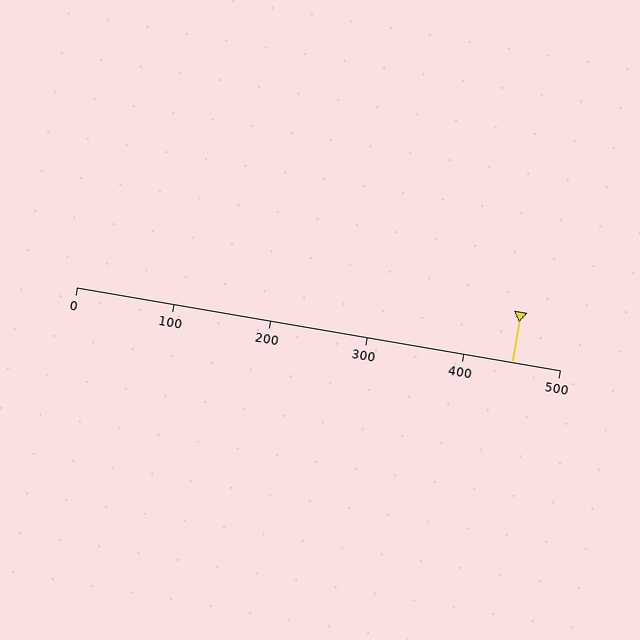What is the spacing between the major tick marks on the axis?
The major ticks are spaced 100 apart.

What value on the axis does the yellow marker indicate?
The marker indicates approximately 450.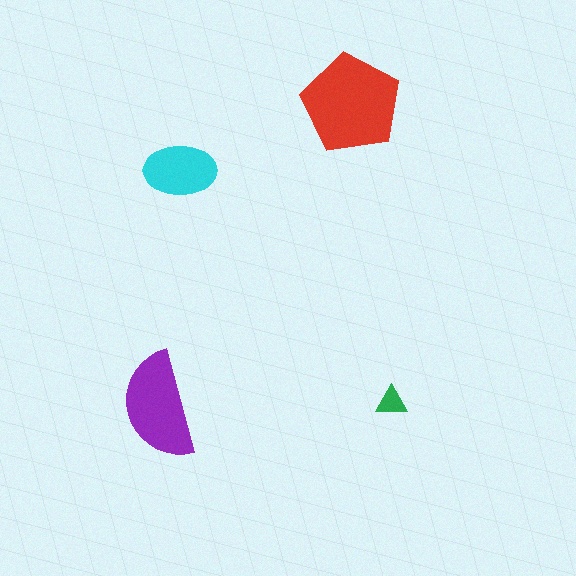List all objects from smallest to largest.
The green triangle, the cyan ellipse, the purple semicircle, the red pentagon.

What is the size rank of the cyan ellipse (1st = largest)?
3rd.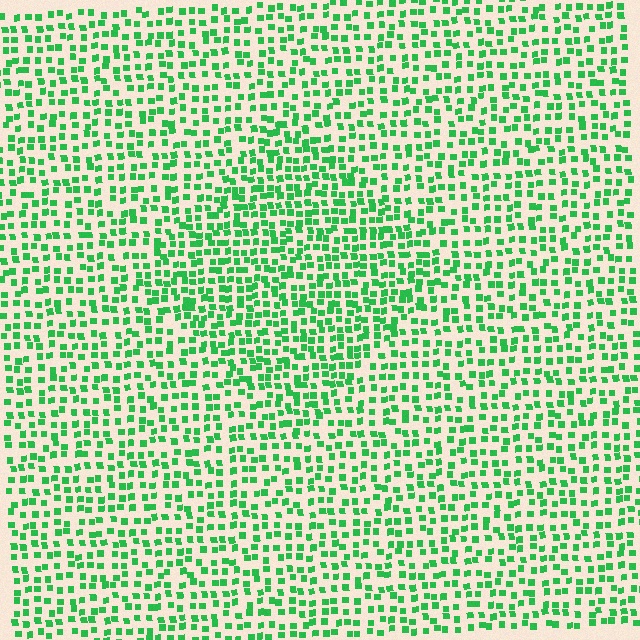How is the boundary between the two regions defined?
The boundary is defined by a change in element density (approximately 1.5x ratio). All elements are the same color, size, and shape.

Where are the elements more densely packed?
The elements are more densely packed inside the diamond boundary.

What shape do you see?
I see a diamond.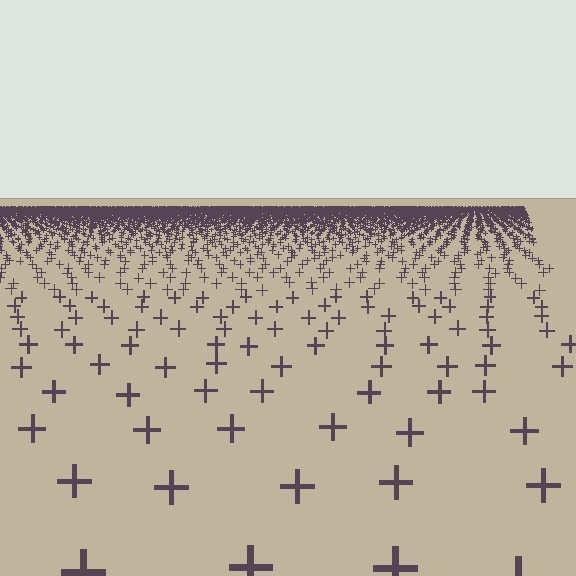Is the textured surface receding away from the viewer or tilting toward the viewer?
The surface is receding away from the viewer. Texture elements get smaller and denser toward the top.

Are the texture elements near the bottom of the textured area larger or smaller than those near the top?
Larger. Near the bottom, elements are closer to the viewer and appear at a bigger on-screen size.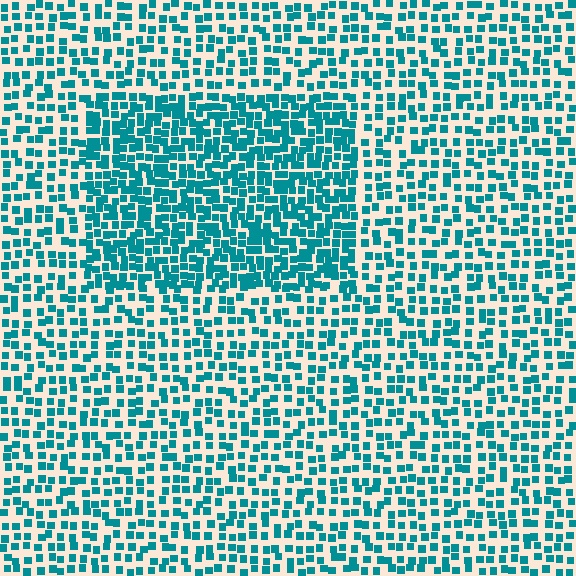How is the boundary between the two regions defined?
The boundary is defined by a change in element density (approximately 1.8x ratio). All elements are the same color, size, and shape.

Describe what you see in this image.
The image contains small teal elements arranged at two different densities. A rectangle-shaped region is visible where the elements are more densely packed than the surrounding area.